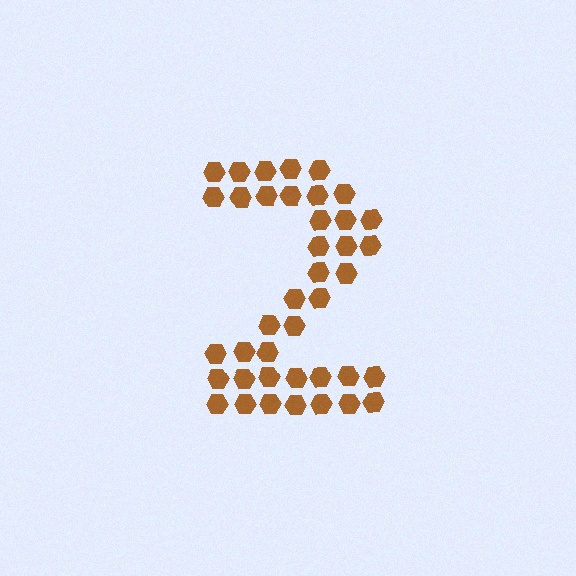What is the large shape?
The large shape is the digit 2.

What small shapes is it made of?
It is made of small hexagons.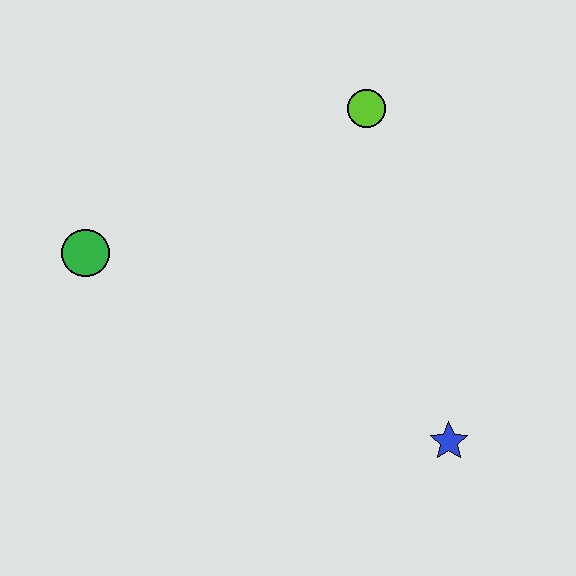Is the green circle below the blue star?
No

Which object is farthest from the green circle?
The blue star is farthest from the green circle.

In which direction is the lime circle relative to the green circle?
The lime circle is to the right of the green circle.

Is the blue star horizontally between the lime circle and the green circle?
No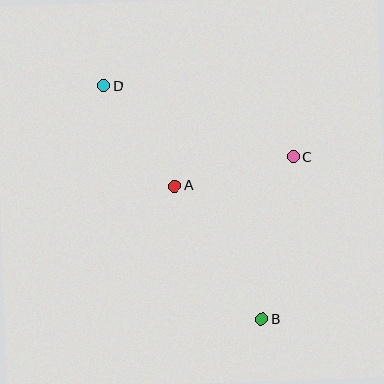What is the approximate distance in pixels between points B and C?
The distance between B and C is approximately 166 pixels.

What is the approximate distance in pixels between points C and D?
The distance between C and D is approximately 202 pixels.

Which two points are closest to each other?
Points A and C are closest to each other.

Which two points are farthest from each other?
Points B and D are farthest from each other.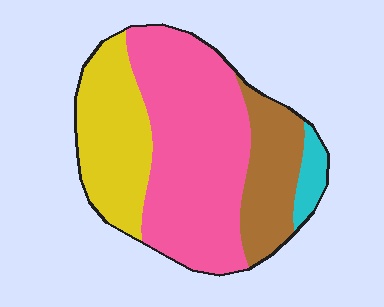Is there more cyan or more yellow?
Yellow.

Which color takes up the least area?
Cyan, at roughly 5%.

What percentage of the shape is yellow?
Yellow covers 25% of the shape.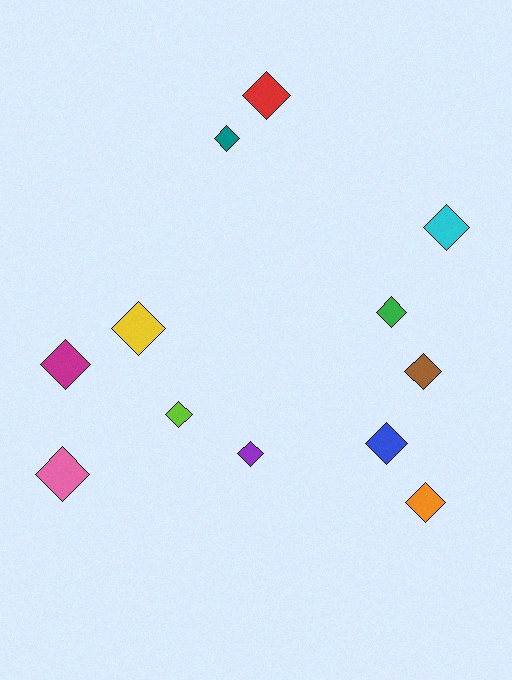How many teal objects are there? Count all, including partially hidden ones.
There is 1 teal object.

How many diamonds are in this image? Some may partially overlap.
There are 12 diamonds.